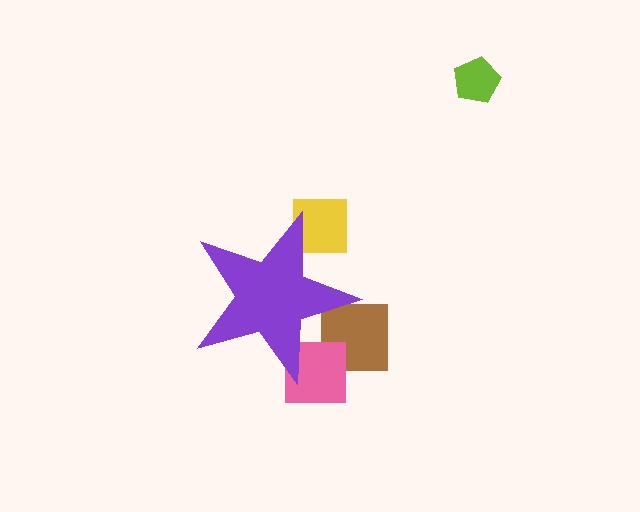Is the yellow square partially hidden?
Yes, the yellow square is partially hidden behind the purple star.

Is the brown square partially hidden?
Yes, the brown square is partially hidden behind the purple star.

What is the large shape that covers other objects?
A purple star.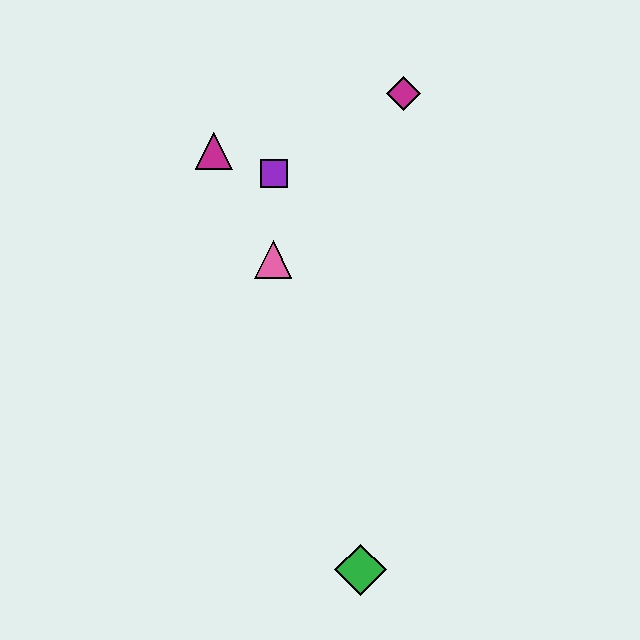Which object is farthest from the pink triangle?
The green diamond is farthest from the pink triangle.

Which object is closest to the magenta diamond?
The purple square is closest to the magenta diamond.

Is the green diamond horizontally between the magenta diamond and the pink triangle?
Yes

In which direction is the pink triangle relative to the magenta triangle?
The pink triangle is below the magenta triangle.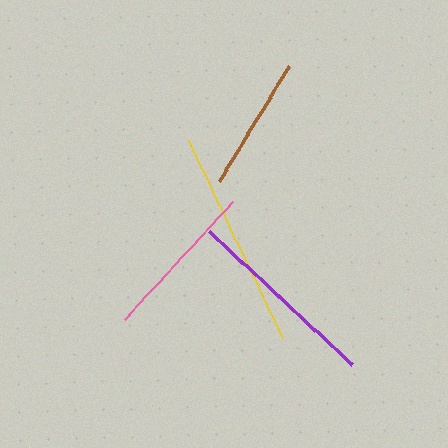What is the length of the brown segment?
The brown segment is approximately 135 pixels long.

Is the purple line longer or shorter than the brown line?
The purple line is longer than the brown line.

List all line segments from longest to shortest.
From longest to shortest: yellow, purple, pink, brown.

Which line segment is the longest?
The yellow line is the longest at approximately 219 pixels.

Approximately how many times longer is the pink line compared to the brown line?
The pink line is approximately 1.2 times the length of the brown line.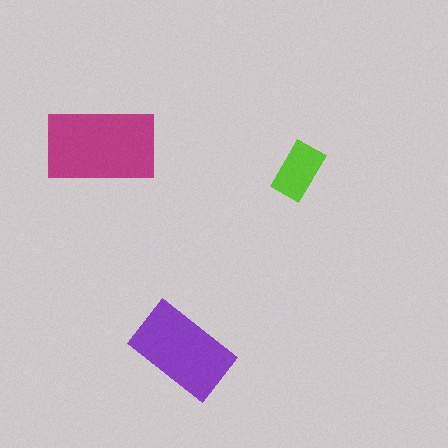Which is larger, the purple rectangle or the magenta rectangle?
The magenta one.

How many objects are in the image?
There are 3 objects in the image.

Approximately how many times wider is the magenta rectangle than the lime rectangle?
About 2 times wider.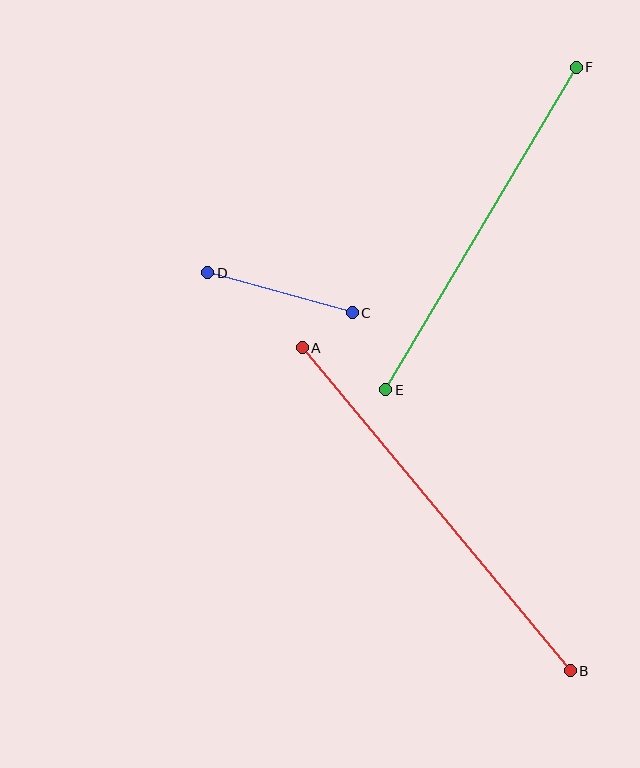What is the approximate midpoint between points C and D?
The midpoint is at approximately (280, 293) pixels.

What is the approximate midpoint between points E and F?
The midpoint is at approximately (481, 228) pixels.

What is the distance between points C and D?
The distance is approximately 150 pixels.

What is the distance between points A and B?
The distance is approximately 420 pixels.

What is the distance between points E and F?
The distance is approximately 374 pixels.